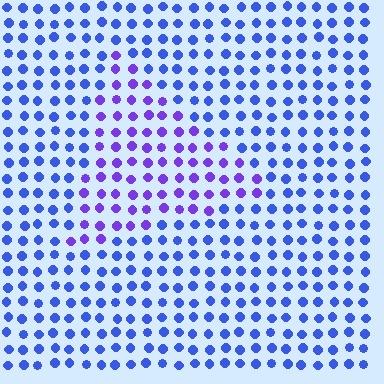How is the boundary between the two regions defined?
The boundary is defined purely by a slight shift in hue (about 34 degrees). Spacing, size, and orientation are identical on both sides.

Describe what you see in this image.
The image is filled with small blue elements in a uniform arrangement. A triangle-shaped region is visible where the elements are tinted to a slightly different hue, forming a subtle color boundary.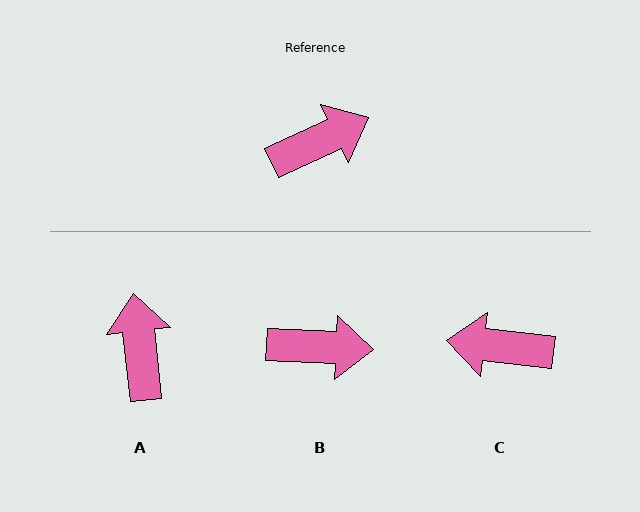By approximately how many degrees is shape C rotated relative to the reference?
Approximately 148 degrees counter-clockwise.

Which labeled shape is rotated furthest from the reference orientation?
C, about 148 degrees away.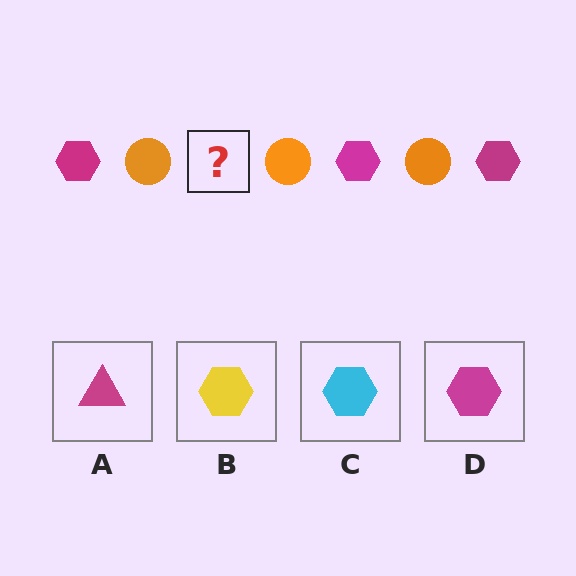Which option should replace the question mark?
Option D.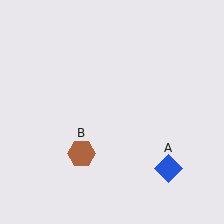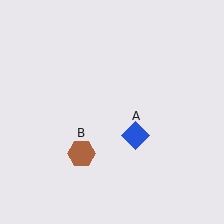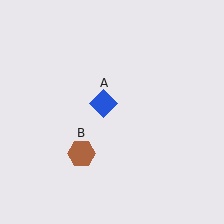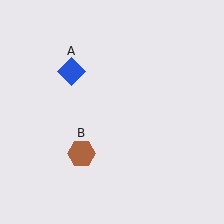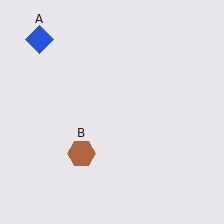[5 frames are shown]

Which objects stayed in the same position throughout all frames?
Brown hexagon (object B) remained stationary.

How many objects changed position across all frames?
1 object changed position: blue diamond (object A).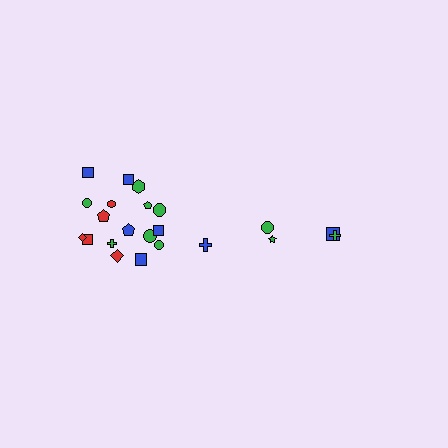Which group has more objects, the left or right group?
The left group.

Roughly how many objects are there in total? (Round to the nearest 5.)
Roughly 20 objects in total.